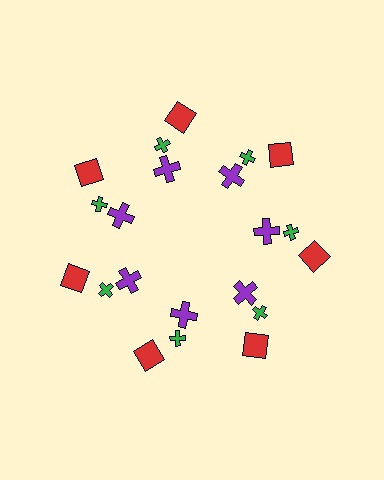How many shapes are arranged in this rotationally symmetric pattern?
There are 21 shapes, arranged in 7 groups of 3.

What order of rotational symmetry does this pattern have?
This pattern has 7-fold rotational symmetry.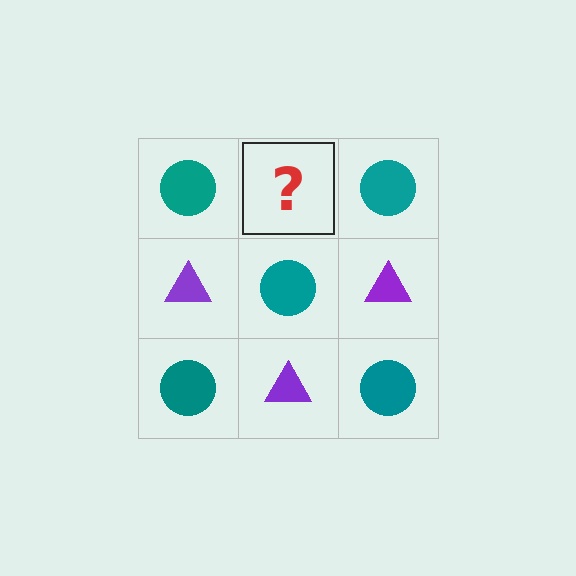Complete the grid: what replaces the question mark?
The question mark should be replaced with a purple triangle.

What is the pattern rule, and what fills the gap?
The rule is that it alternates teal circle and purple triangle in a checkerboard pattern. The gap should be filled with a purple triangle.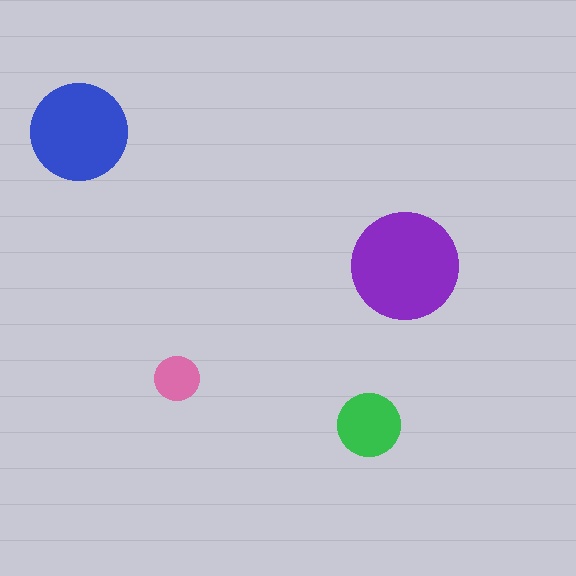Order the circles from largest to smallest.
the purple one, the blue one, the green one, the pink one.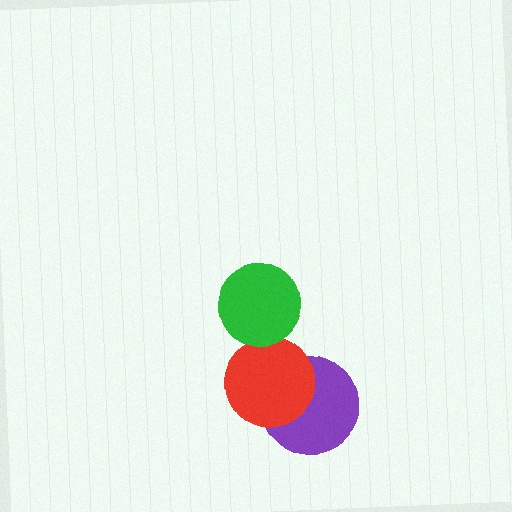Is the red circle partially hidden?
No, no other shape covers it.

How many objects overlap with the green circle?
0 objects overlap with the green circle.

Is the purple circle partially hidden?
Yes, it is partially covered by another shape.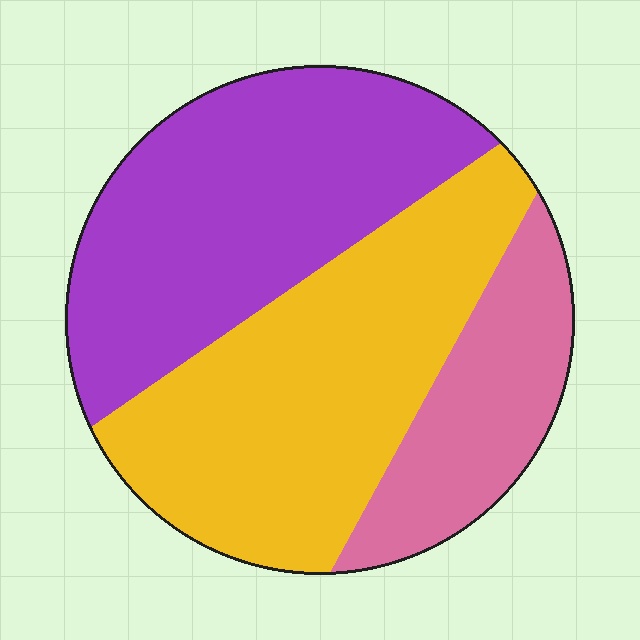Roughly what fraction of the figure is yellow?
Yellow covers roughly 40% of the figure.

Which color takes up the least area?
Pink, at roughly 20%.